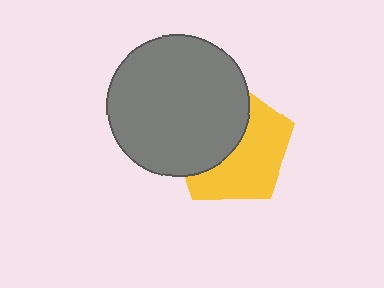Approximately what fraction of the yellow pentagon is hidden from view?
Roughly 48% of the yellow pentagon is hidden behind the gray circle.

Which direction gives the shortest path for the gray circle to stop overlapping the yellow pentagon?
Moving toward the upper-left gives the shortest separation.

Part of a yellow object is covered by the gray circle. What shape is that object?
It is a pentagon.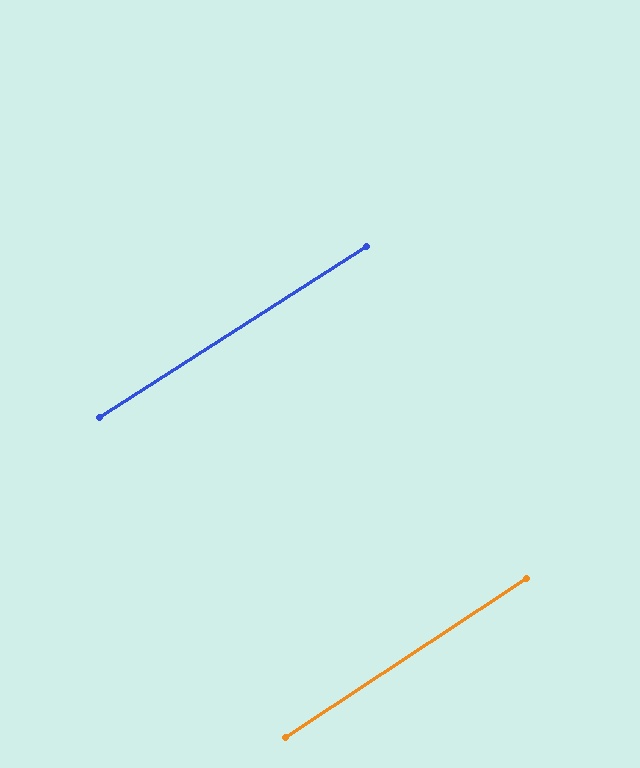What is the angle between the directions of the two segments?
Approximately 1 degree.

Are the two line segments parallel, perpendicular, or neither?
Parallel — their directions differ by only 0.7°.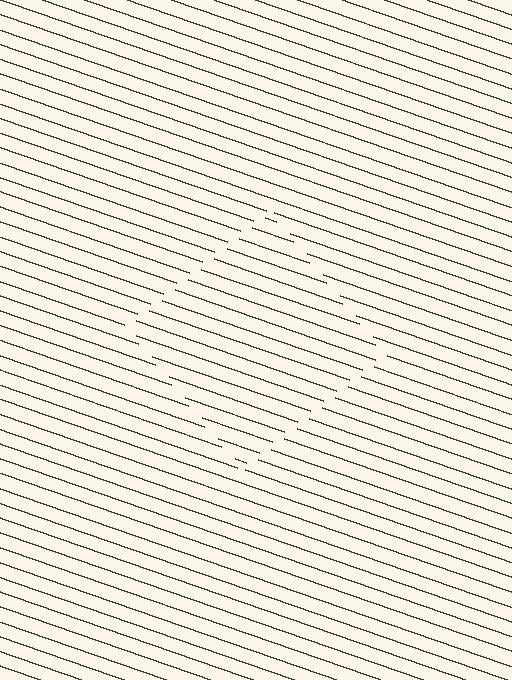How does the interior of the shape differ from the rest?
The interior of the shape contains the same grating, shifted by half a period — the contour is defined by the phase discontinuity where line-ends from the inner and outer gratings abut.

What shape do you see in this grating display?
An illusory square. The interior of the shape contains the same grating, shifted by half a period — the contour is defined by the phase discontinuity where line-ends from the inner and outer gratings abut.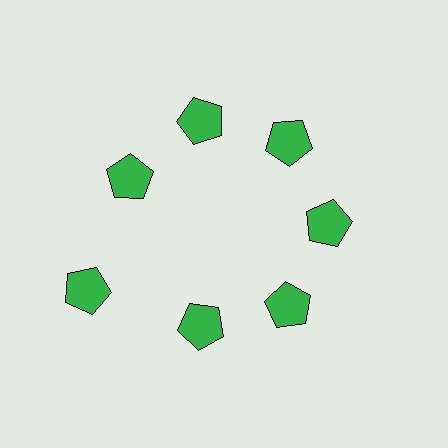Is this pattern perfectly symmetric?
No. The 7 green pentagons are arranged in a ring, but one element near the 8 o'clock position is pushed outward from the center, breaking the 7-fold rotational symmetry.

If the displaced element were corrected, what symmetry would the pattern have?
It would have 7-fold rotational symmetry — the pattern would map onto itself every 51 degrees.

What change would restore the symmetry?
The symmetry would be restored by moving it inward, back onto the ring so that all 7 pentagons sit at equal angles and equal distance from the center.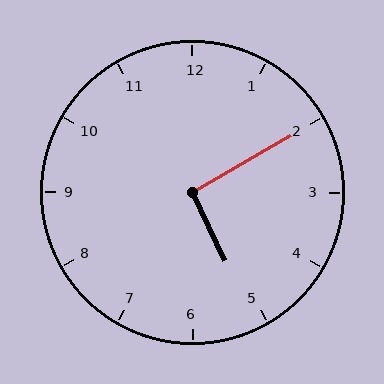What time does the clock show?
5:10.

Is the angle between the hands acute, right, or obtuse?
It is right.